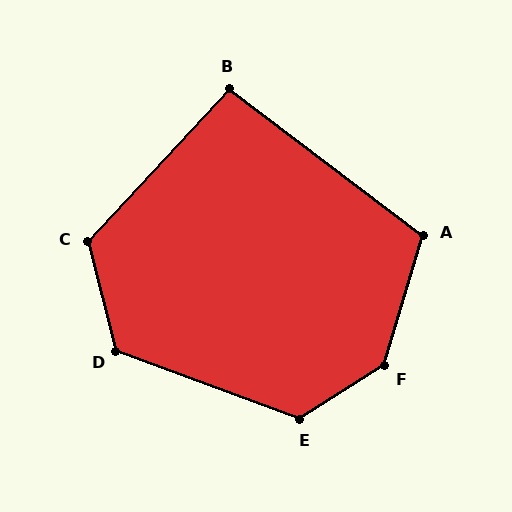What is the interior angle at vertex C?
Approximately 122 degrees (obtuse).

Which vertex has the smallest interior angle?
B, at approximately 96 degrees.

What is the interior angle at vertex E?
Approximately 127 degrees (obtuse).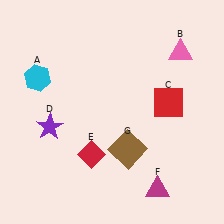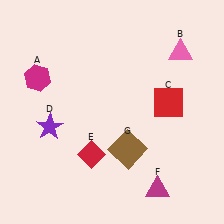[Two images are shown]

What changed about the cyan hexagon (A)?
In Image 1, A is cyan. In Image 2, it changed to magenta.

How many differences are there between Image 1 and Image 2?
There is 1 difference between the two images.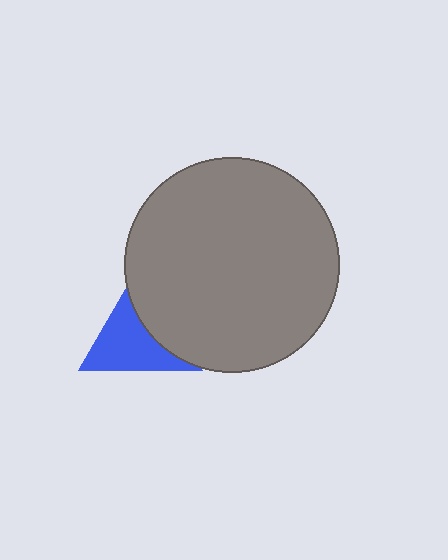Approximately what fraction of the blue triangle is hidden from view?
Roughly 39% of the blue triangle is hidden behind the gray circle.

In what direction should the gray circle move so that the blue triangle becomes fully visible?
The gray circle should move right. That is the shortest direction to clear the overlap and leave the blue triangle fully visible.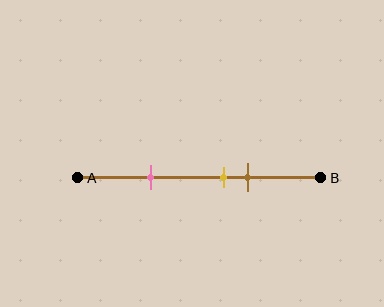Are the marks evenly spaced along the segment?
No, the marks are not evenly spaced.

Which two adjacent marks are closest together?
The yellow and brown marks are the closest adjacent pair.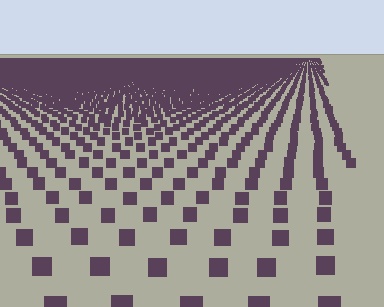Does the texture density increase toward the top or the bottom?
Density increases toward the top.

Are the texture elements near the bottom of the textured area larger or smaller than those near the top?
Larger. Near the bottom, elements are closer to the viewer and appear at a bigger on-screen size.